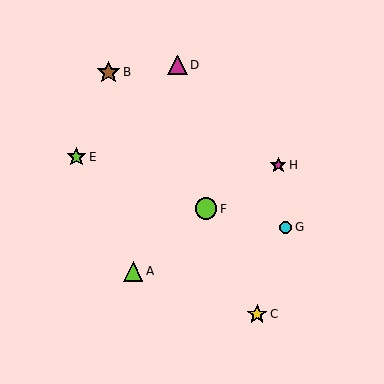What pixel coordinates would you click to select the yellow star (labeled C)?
Click at (257, 314) to select the yellow star C.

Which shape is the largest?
The brown star (labeled B) is the largest.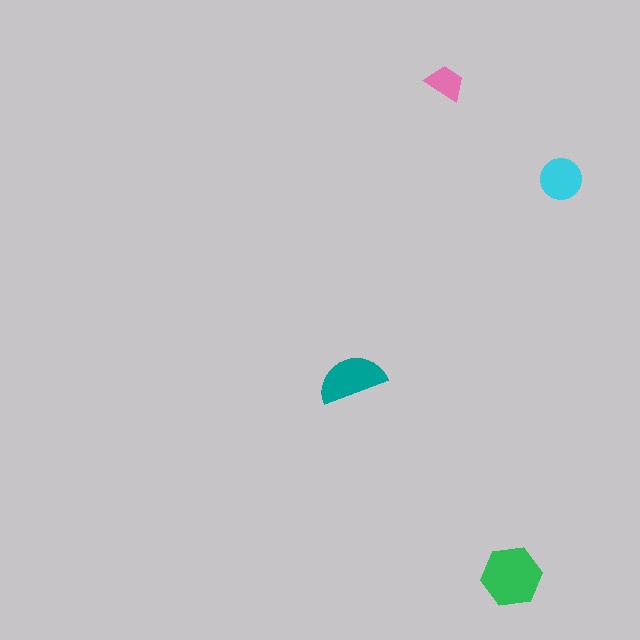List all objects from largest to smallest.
The green hexagon, the teal semicircle, the cyan circle, the pink trapezoid.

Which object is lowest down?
The green hexagon is bottommost.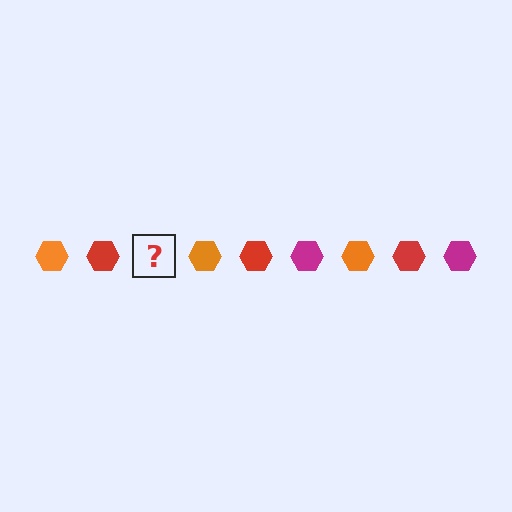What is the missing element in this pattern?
The missing element is a magenta hexagon.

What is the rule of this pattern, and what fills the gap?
The rule is that the pattern cycles through orange, red, magenta hexagons. The gap should be filled with a magenta hexagon.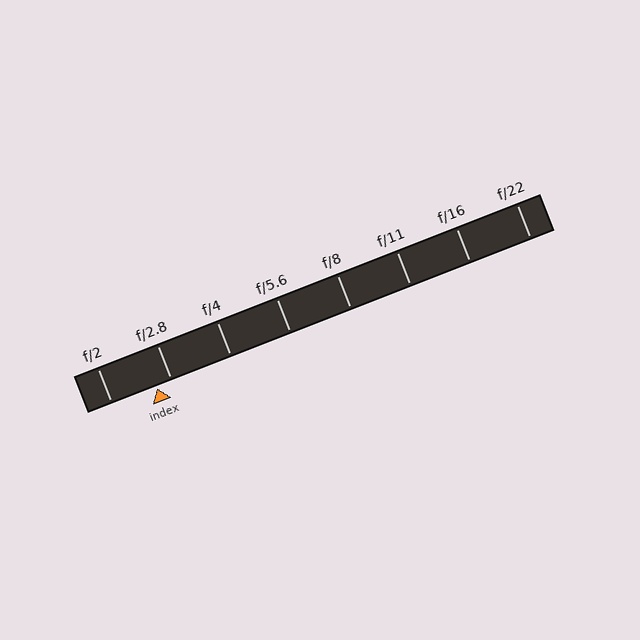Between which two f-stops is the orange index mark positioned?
The index mark is between f/2 and f/2.8.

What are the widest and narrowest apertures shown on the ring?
The widest aperture shown is f/2 and the narrowest is f/22.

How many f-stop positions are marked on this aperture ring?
There are 8 f-stop positions marked.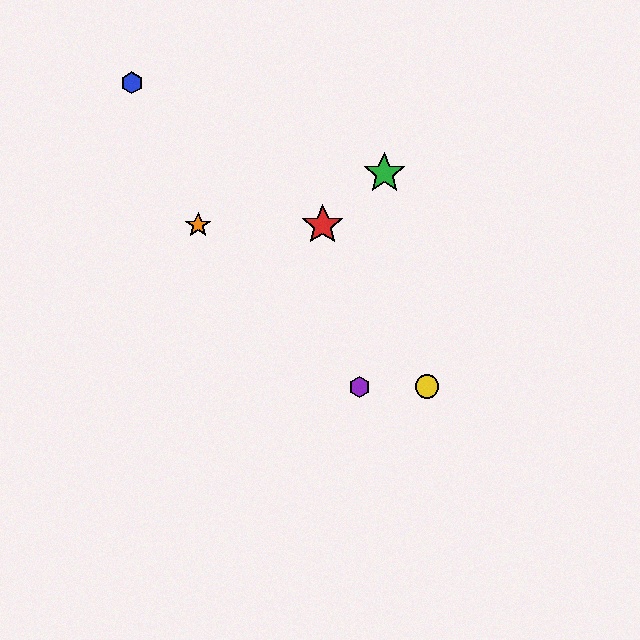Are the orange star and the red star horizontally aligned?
Yes, both are at y≈225.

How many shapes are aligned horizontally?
2 shapes (the red star, the orange star) are aligned horizontally.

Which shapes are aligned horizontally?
The red star, the orange star are aligned horizontally.